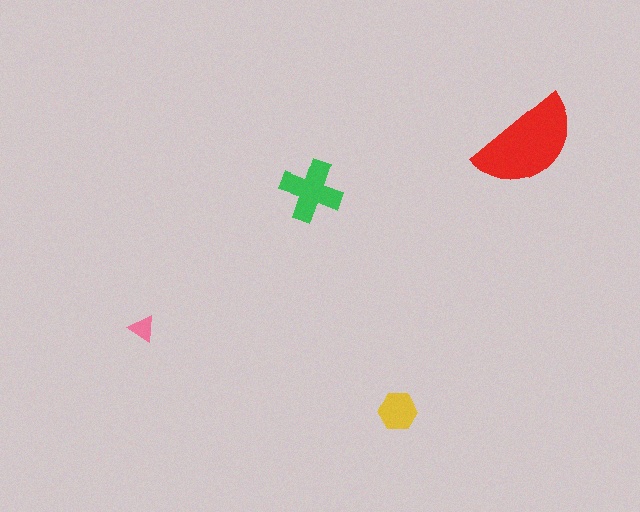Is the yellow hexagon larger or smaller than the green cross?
Smaller.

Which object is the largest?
The red semicircle.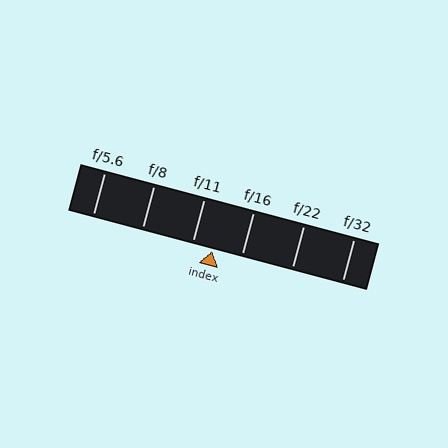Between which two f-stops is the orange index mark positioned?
The index mark is between f/11 and f/16.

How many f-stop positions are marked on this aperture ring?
There are 6 f-stop positions marked.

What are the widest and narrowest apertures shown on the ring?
The widest aperture shown is f/5.6 and the narrowest is f/32.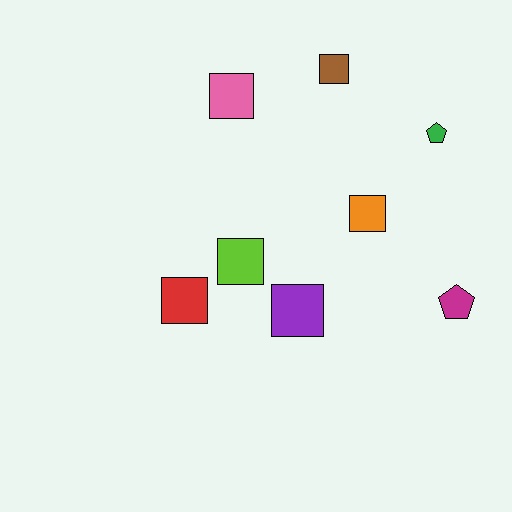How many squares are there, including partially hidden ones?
There are 6 squares.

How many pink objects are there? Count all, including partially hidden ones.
There is 1 pink object.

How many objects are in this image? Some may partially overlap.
There are 8 objects.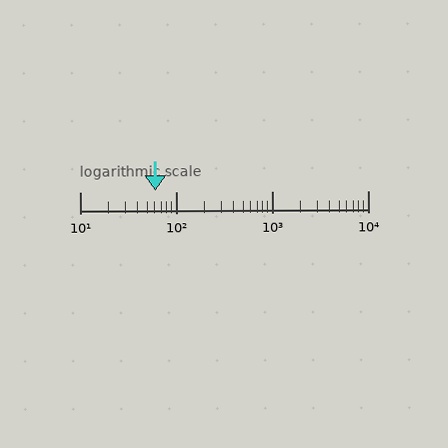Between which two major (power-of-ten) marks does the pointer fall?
The pointer is between 10 and 100.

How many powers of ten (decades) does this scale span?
The scale spans 3 decades, from 10 to 10000.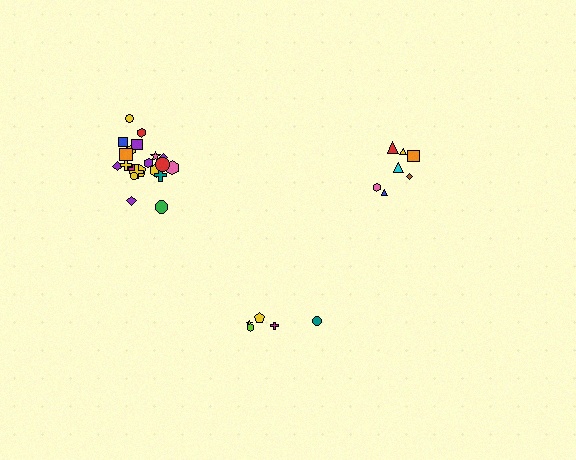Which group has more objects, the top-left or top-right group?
The top-left group.